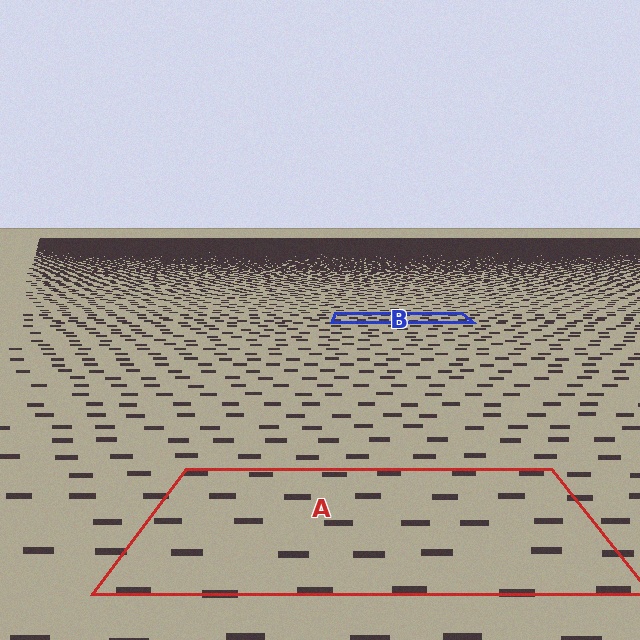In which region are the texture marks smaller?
The texture marks are smaller in region B, because it is farther away.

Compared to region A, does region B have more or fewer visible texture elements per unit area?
Region B has more texture elements per unit area — they are packed more densely because it is farther away.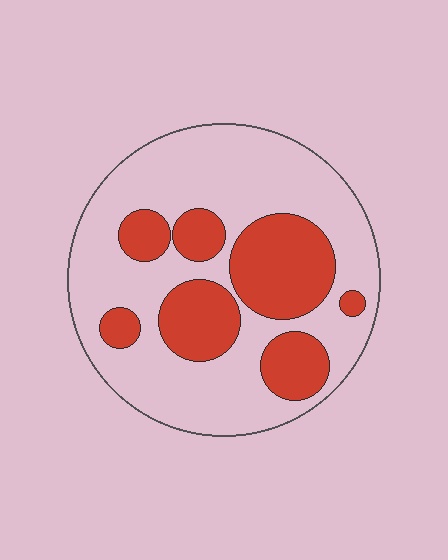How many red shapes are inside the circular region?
7.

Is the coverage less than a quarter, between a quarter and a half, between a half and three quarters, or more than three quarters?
Between a quarter and a half.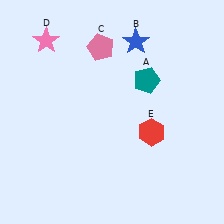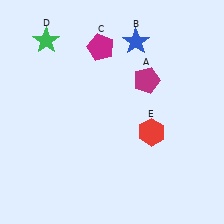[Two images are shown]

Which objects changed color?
A changed from teal to magenta. C changed from pink to magenta. D changed from pink to green.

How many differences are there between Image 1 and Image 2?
There are 3 differences between the two images.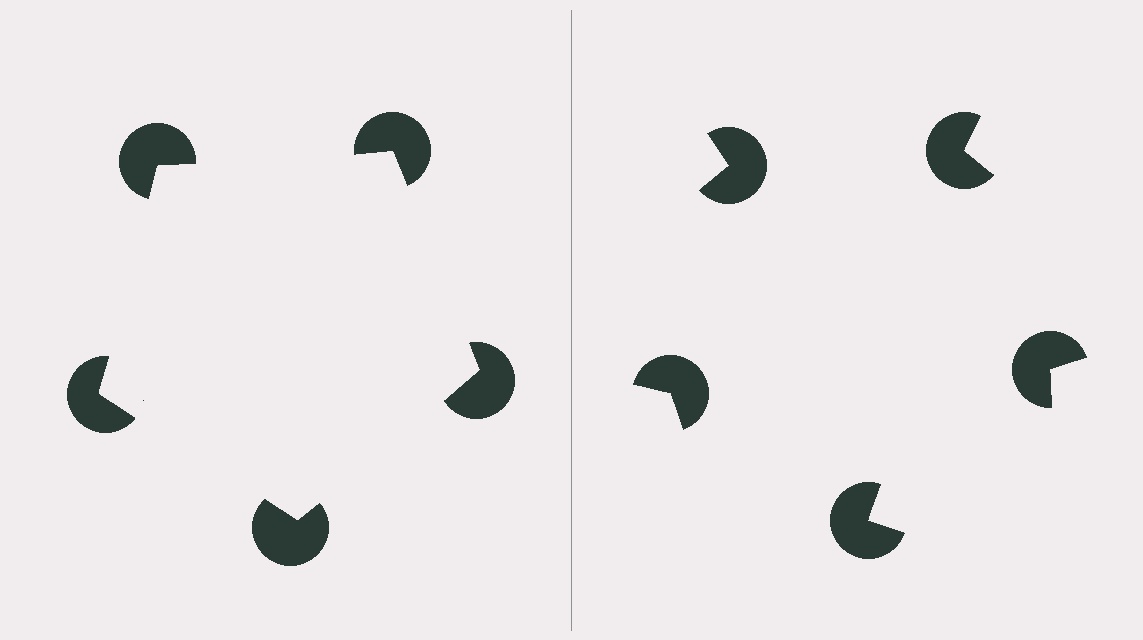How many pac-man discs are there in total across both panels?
10 — 5 on each side.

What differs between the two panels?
The pac-man discs are positioned identically on both sides; only the wedge orientations differ. On the left they align to a pentagon; on the right they are misaligned.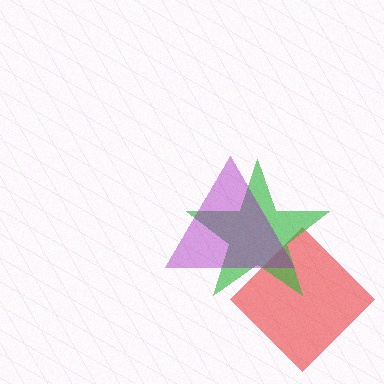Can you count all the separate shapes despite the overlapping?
Yes, there are 3 separate shapes.